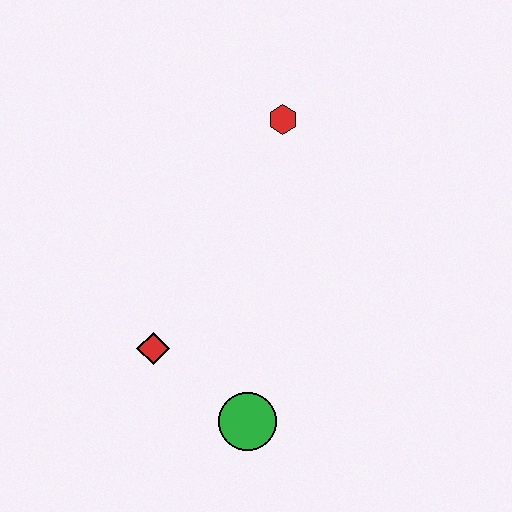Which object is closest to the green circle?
The red diamond is closest to the green circle.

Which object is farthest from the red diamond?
The red hexagon is farthest from the red diamond.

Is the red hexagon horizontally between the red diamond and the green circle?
No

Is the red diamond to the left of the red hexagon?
Yes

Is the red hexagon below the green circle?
No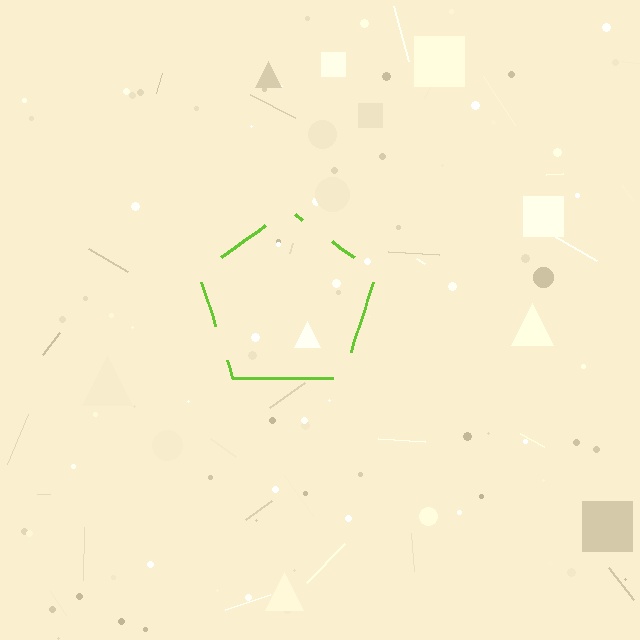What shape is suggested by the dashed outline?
The dashed outline suggests a pentagon.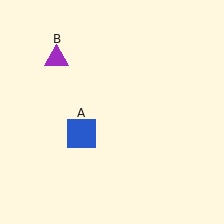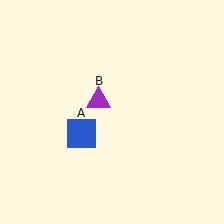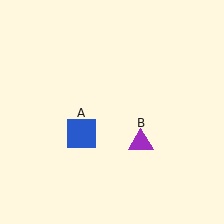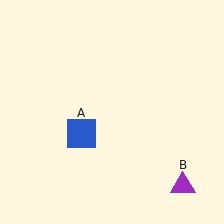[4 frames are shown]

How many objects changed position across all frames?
1 object changed position: purple triangle (object B).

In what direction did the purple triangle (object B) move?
The purple triangle (object B) moved down and to the right.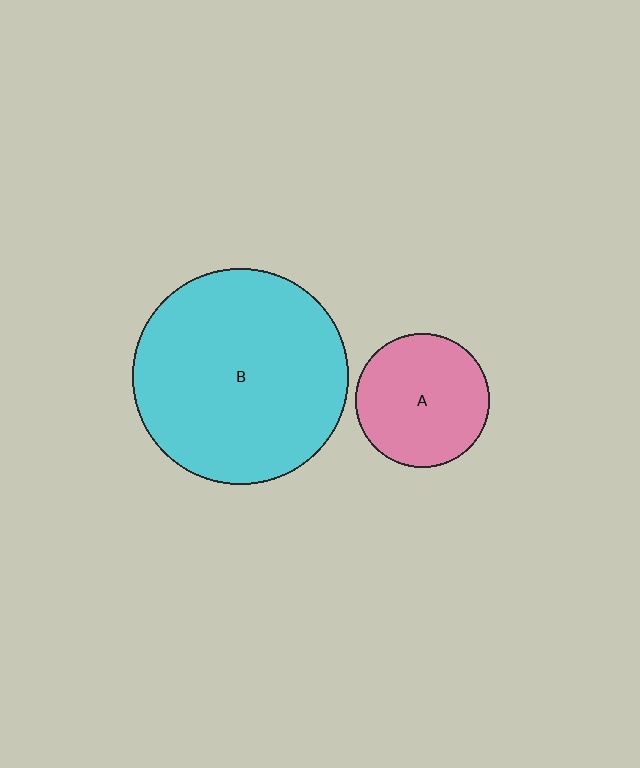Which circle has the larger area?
Circle B (cyan).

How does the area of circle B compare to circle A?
Approximately 2.6 times.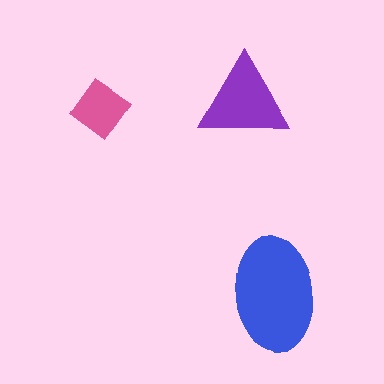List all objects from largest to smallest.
The blue ellipse, the purple triangle, the pink diamond.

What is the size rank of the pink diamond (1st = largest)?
3rd.